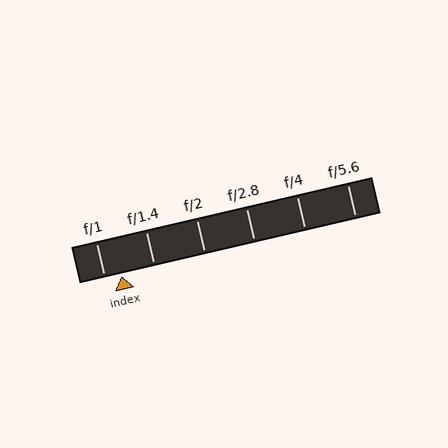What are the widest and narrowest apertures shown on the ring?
The widest aperture shown is f/1 and the narrowest is f/5.6.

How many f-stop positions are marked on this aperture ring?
There are 6 f-stop positions marked.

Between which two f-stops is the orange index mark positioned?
The index mark is between f/1 and f/1.4.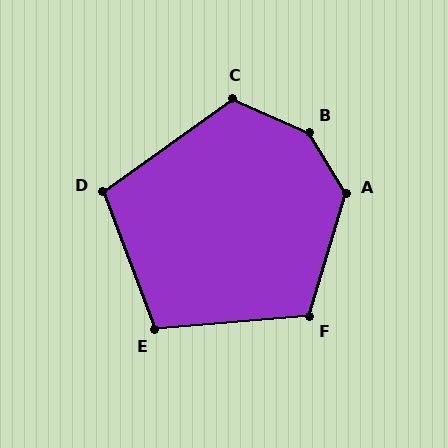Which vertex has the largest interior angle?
B, at approximately 144 degrees.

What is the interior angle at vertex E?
Approximately 106 degrees (obtuse).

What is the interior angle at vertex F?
Approximately 111 degrees (obtuse).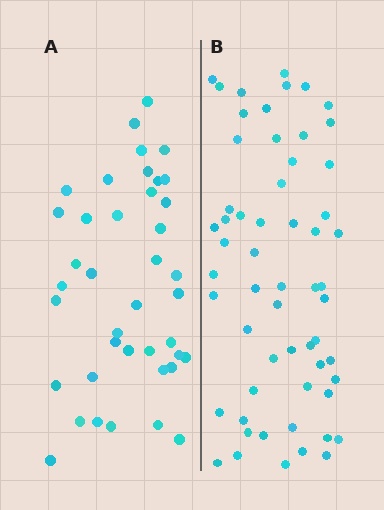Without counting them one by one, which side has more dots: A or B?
Region B (the right region) has more dots.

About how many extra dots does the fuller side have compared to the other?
Region B has approximately 20 more dots than region A.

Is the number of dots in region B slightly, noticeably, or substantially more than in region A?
Region B has substantially more. The ratio is roughly 1.4 to 1.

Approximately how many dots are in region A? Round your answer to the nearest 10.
About 40 dots.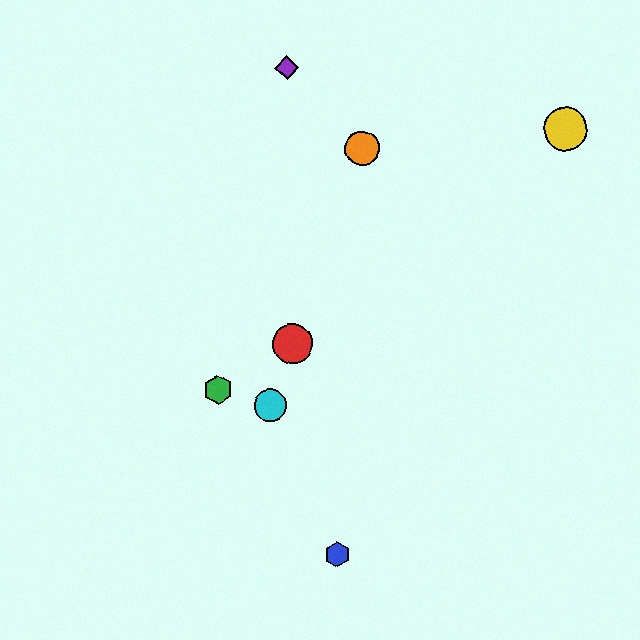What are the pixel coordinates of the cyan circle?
The cyan circle is at (270, 406).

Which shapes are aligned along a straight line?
The red circle, the orange circle, the cyan circle are aligned along a straight line.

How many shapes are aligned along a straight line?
3 shapes (the red circle, the orange circle, the cyan circle) are aligned along a straight line.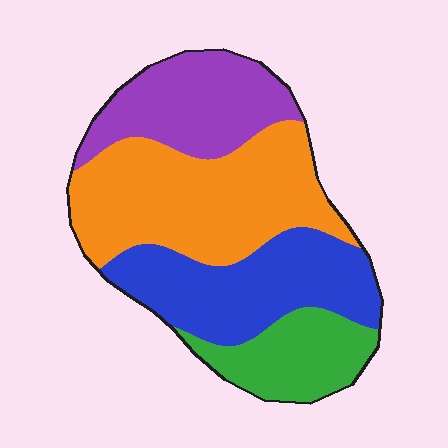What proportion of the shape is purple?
Purple covers roughly 20% of the shape.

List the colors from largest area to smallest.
From largest to smallest: orange, blue, purple, green.